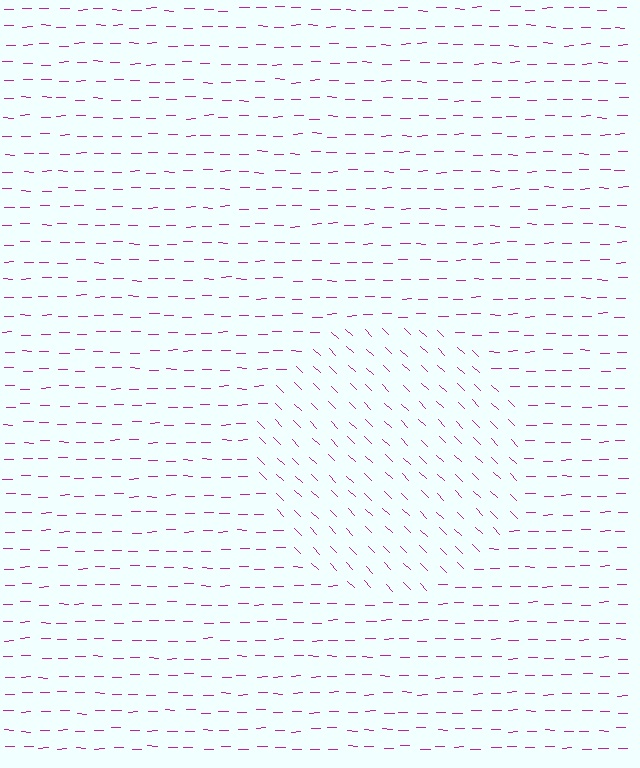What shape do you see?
I see a circle.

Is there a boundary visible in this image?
Yes, there is a texture boundary formed by a change in line orientation.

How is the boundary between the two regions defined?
The boundary is defined purely by a change in line orientation (approximately 45 degrees difference). All lines are the same color and thickness.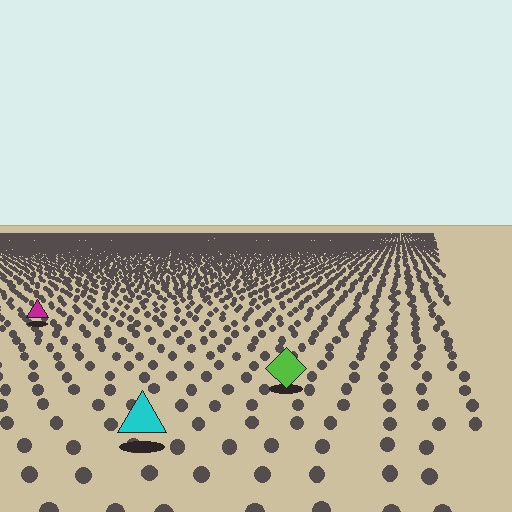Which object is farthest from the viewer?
The magenta triangle is farthest from the viewer. It appears smaller and the ground texture around it is denser.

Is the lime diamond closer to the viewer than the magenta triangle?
Yes. The lime diamond is closer — you can tell from the texture gradient: the ground texture is coarser near it.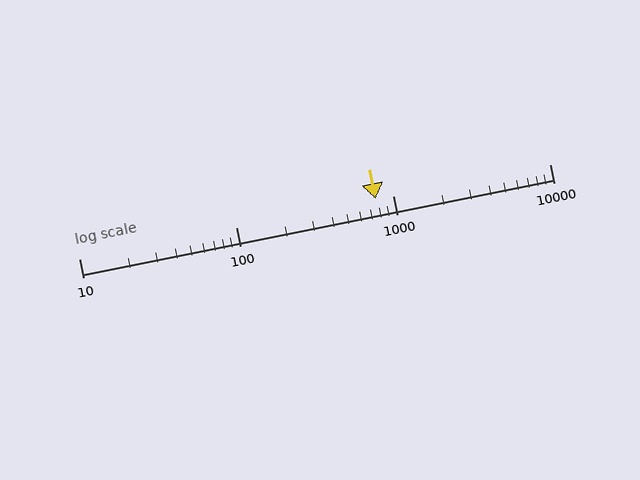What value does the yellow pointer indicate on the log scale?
The pointer indicates approximately 780.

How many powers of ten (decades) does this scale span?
The scale spans 3 decades, from 10 to 10000.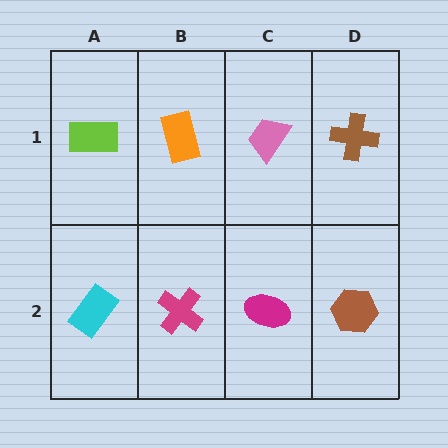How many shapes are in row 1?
4 shapes.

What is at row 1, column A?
A lime rectangle.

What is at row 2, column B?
A magenta cross.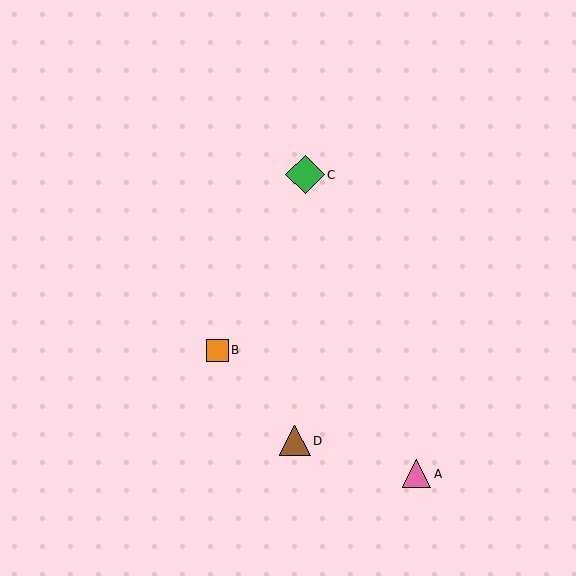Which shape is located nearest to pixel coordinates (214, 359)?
The orange square (labeled B) at (217, 350) is nearest to that location.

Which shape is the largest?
The green diamond (labeled C) is the largest.